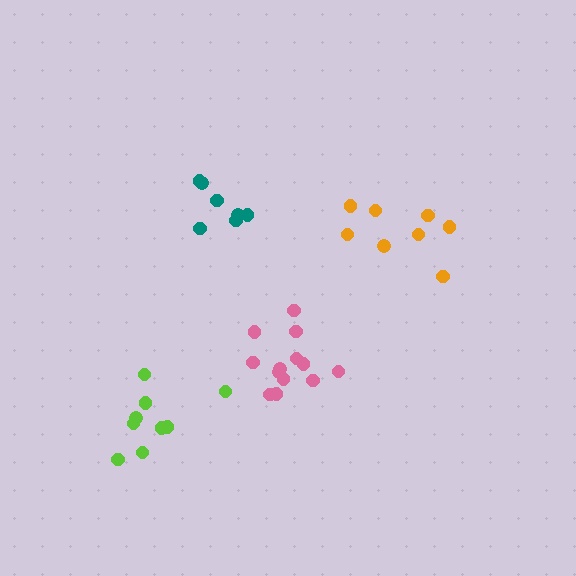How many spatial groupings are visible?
There are 4 spatial groupings.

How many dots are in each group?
Group 1: 8 dots, Group 2: 13 dots, Group 3: 9 dots, Group 4: 7 dots (37 total).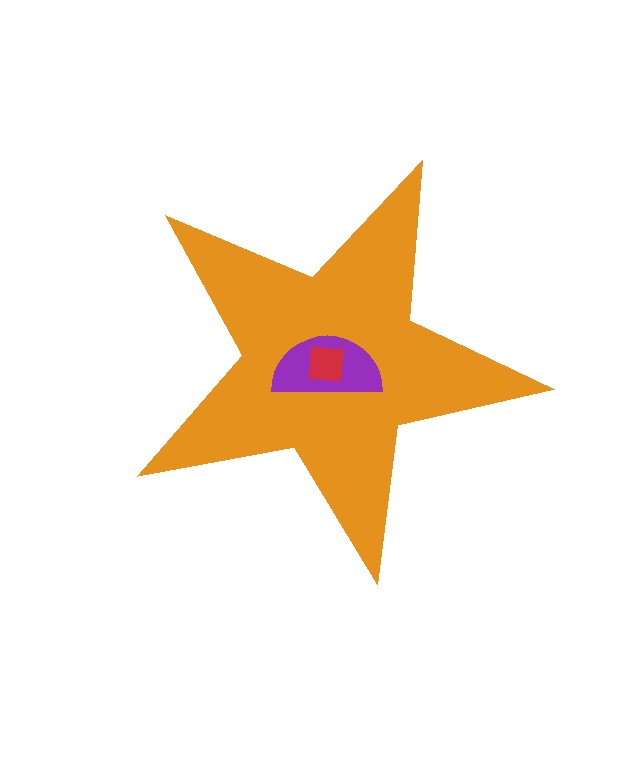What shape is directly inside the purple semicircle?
The red square.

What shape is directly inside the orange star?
The purple semicircle.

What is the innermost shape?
The red square.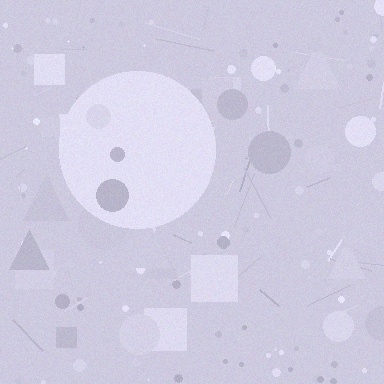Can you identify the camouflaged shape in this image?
The camouflaged shape is a circle.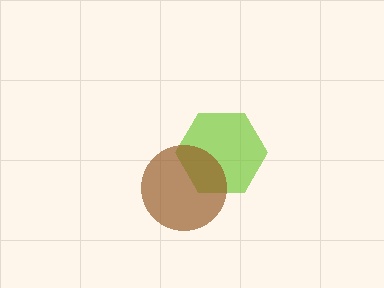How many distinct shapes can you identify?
There are 2 distinct shapes: a lime hexagon, a brown circle.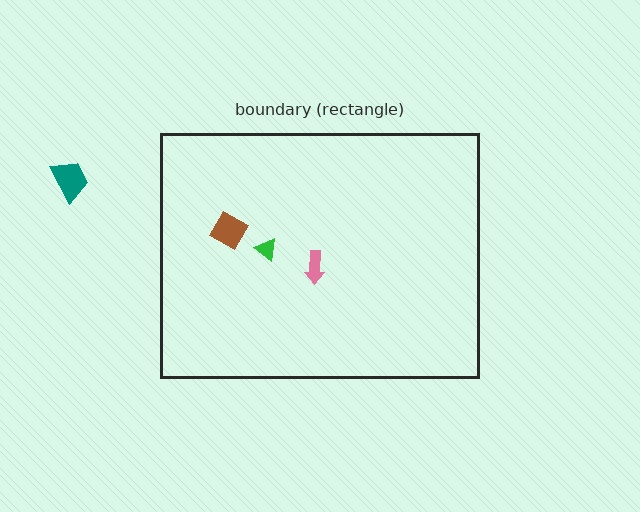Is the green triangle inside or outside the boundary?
Inside.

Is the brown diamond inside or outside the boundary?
Inside.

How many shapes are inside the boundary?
3 inside, 1 outside.